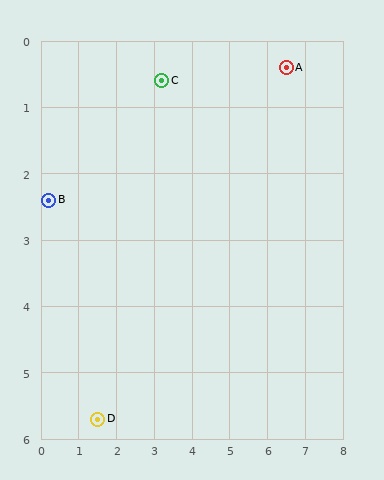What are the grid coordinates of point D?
Point D is at approximately (1.5, 5.7).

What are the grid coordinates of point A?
Point A is at approximately (6.5, 0.4).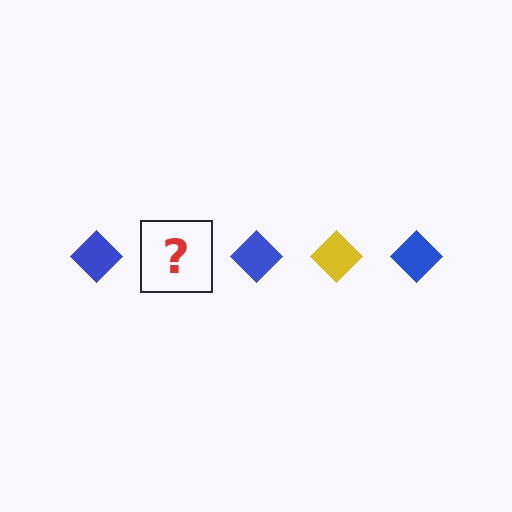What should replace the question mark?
The question mark should be replaced with a yellow diamond.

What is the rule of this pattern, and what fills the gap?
The rule is that the pattern cycles through blue, yellow diamonds. The gap should be filled with a yellow diamond.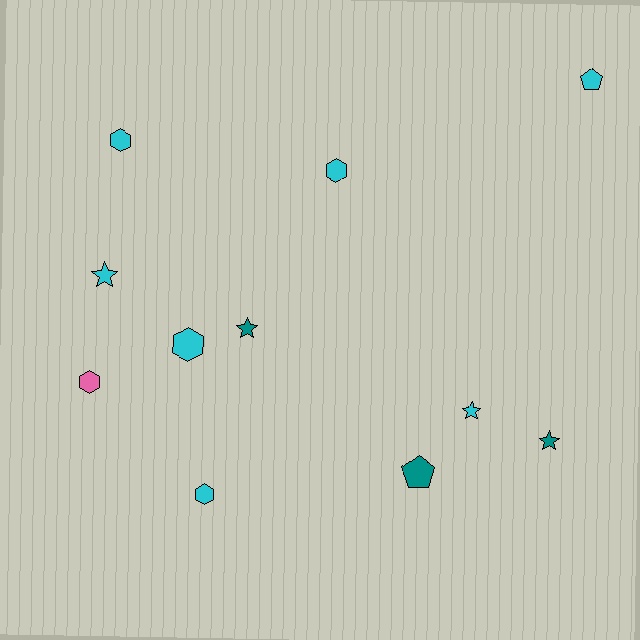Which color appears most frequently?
Cyan, with 7 objects.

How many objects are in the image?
There are 11 objects.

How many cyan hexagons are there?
There are 4 cyan hexagons.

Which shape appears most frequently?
Hexagon, with 5 objects.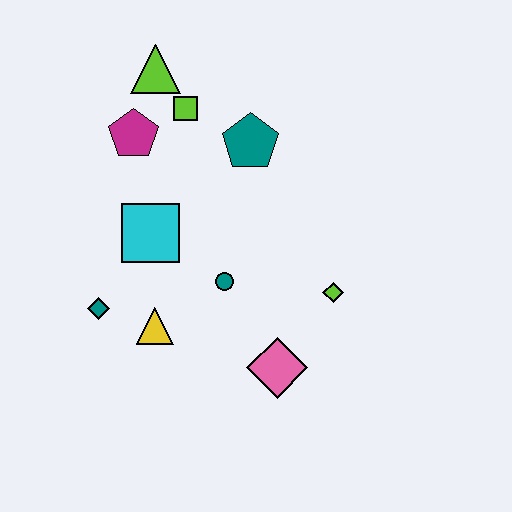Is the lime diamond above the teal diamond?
Yes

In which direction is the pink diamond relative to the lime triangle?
The pink diamond is below the lime triangle.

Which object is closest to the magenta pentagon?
The lime square is closest to the magenta pentagon.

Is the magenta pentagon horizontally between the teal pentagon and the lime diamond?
No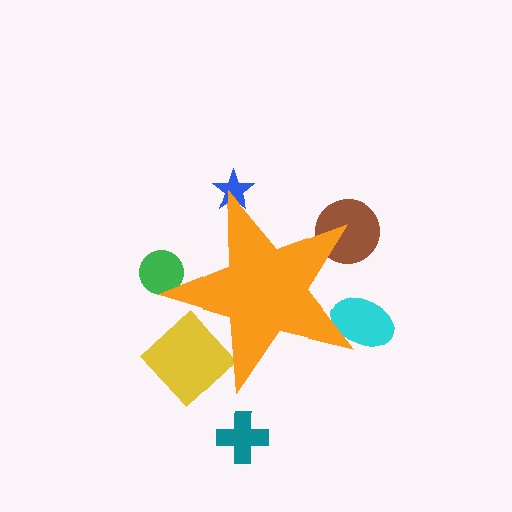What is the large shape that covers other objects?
An orange star.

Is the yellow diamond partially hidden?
Yes, the yellow diamond is partially hidden behind the orange star.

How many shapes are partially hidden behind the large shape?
5 shapes are partially hidden.